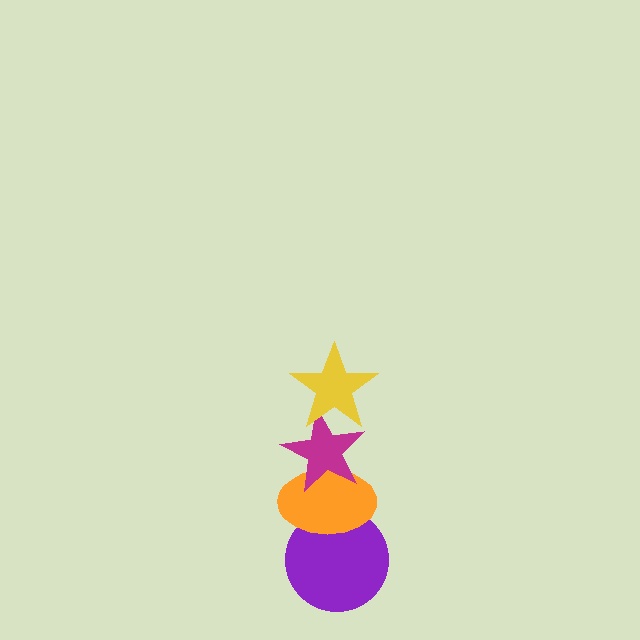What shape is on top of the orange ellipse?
The magenta star is on top of the orange ellipse.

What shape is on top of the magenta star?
The yellow star is on top of the magenta star.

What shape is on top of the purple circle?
The orange ellipse is on top of the purple circle.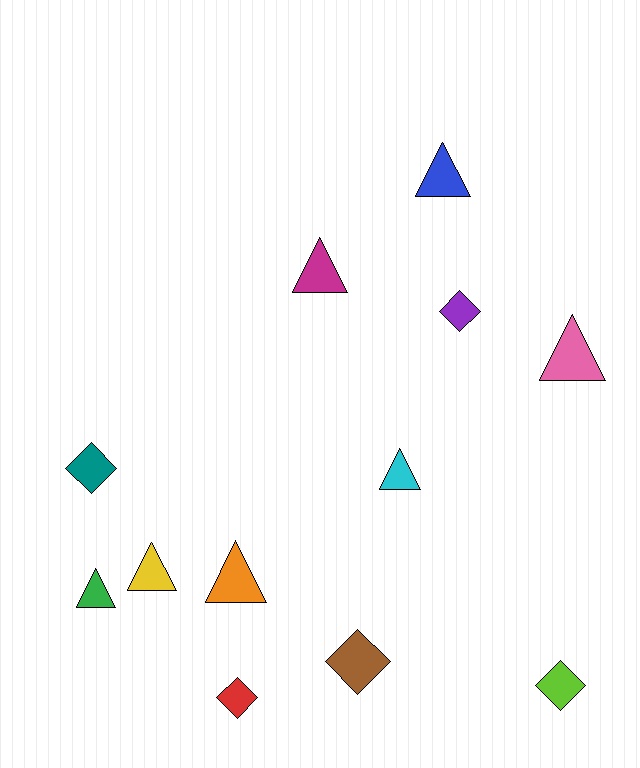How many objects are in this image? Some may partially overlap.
There are 12 objects.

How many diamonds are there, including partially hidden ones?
There are 5 diamonds.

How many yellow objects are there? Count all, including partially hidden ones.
There is 1 yellow object.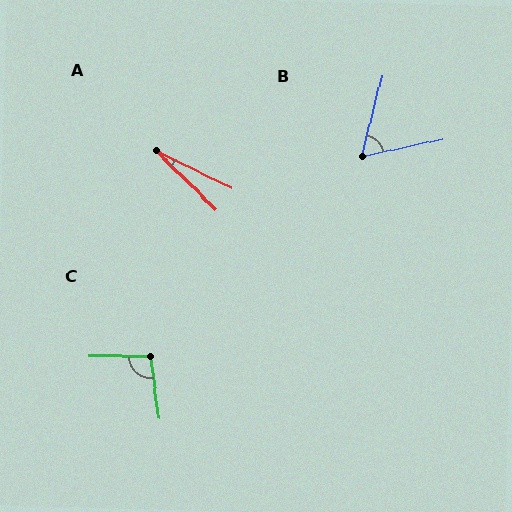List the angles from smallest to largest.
A (18°), B (64°), C (97°).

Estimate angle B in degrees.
Approximately 64 degrees.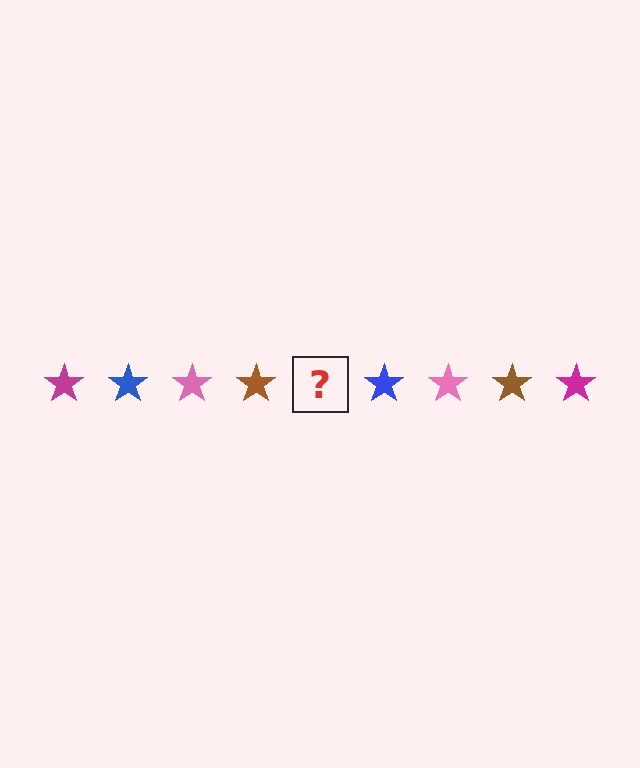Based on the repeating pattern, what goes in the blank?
The blank should be a magenta star.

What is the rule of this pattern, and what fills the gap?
The rule is that the pattern cycles through magenta, blue, pink, brown stars. The gap should be filled with a magenta star.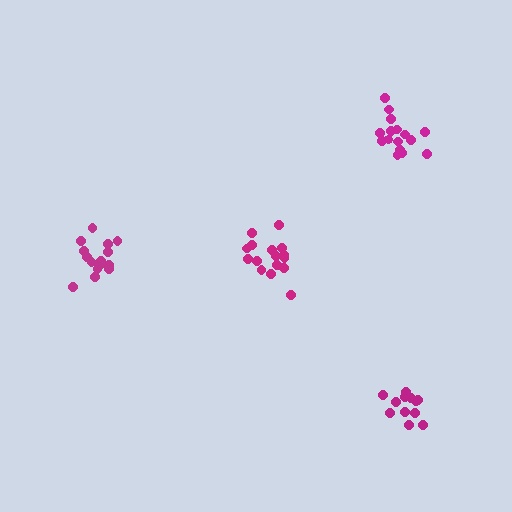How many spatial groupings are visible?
There are 4 spatial groupings.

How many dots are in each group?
Group 1: 12 dots, Group 2: 16 dots, Group 3: 15 dots, Group 4: 16 dots (59 total).